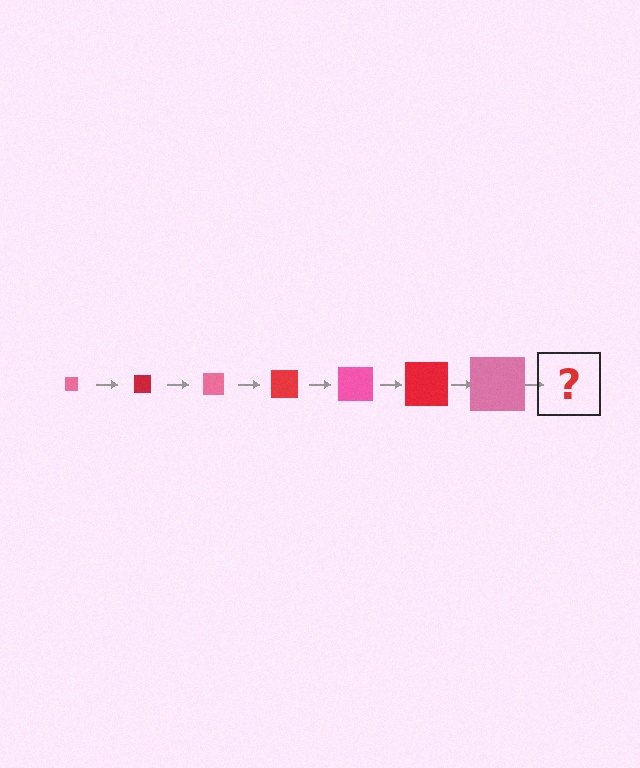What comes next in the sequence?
The next element should be a red square, larger than the previous one.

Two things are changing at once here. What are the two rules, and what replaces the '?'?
The two rules are that the square grows larger each step and the color cycles through pink and red. The '?' should be a red square, larger than the previous one.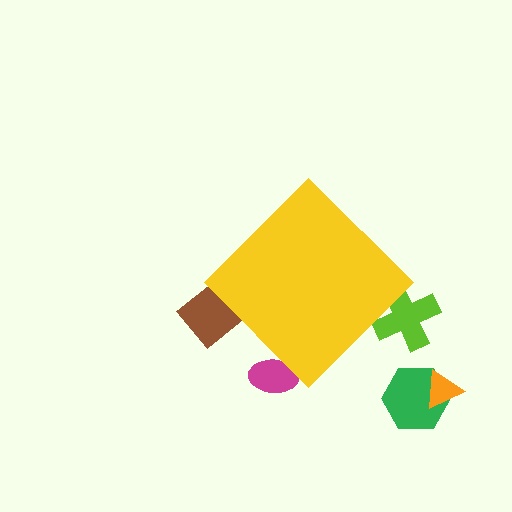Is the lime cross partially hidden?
Yes, the lime cross is partially hidden behind the yellow diamond.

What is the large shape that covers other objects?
A yellow diamond.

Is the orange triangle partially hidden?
No, the orange triangle is fully visible.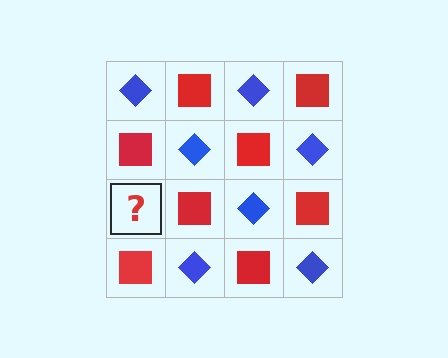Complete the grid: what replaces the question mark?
The question mark should be replaced with a blue diamond.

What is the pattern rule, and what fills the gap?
The rule is that it alternates blue diamond and red square in a checkerboard pattern. The gap should be filled with a blue diamond.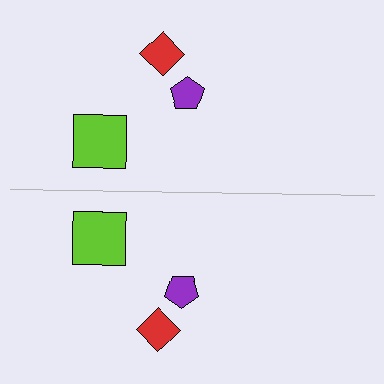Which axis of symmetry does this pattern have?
The pattern has a horizontal axis of symmetry running through the center of the image.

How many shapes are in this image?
There are 6 shapes in this image.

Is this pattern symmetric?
Yes, this pattern has bilateral (reflection) symmetry.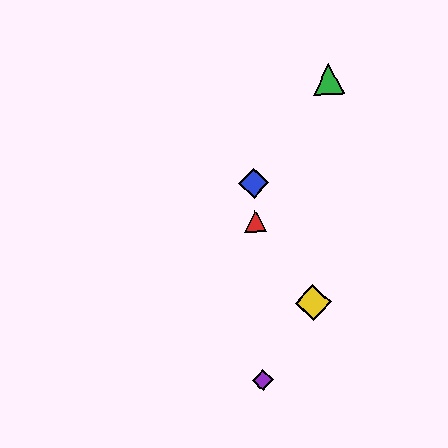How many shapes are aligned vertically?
3 shapes (the red triangle, the blue diamond, the purple diamond) are aligned vertically.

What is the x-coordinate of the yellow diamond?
The yellow diamond is at x≈313.